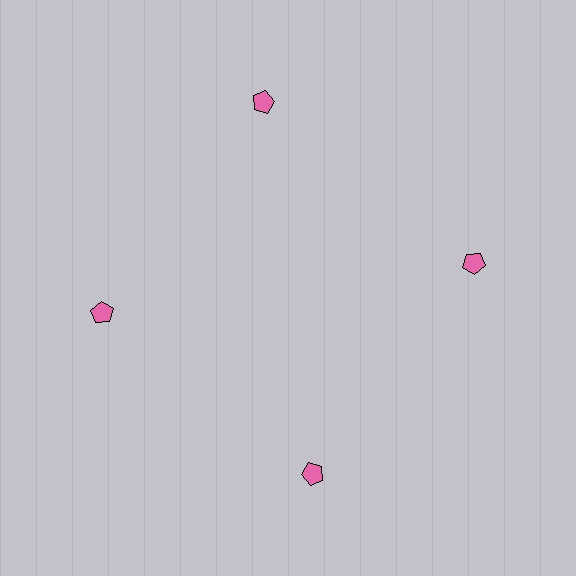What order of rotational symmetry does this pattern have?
This pattern has 4-fold rotational symmetry.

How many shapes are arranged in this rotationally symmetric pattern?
There are 4 shapes, arranged in 4 groups of 1.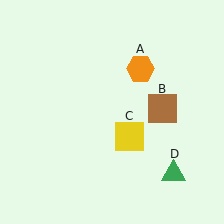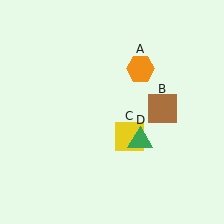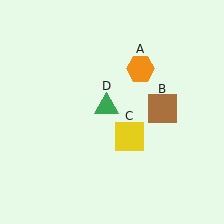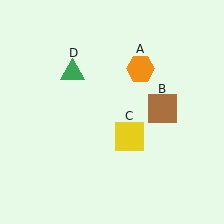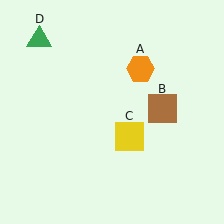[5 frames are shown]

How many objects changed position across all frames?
1 object changed position: green triangle (object D).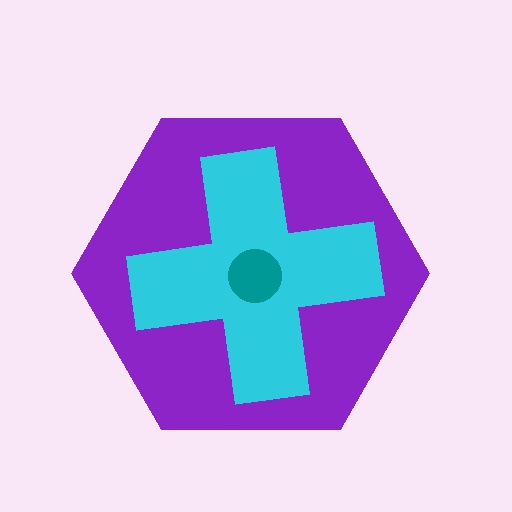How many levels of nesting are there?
3.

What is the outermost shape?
The purple hexagon.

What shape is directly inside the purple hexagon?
The cyan cross.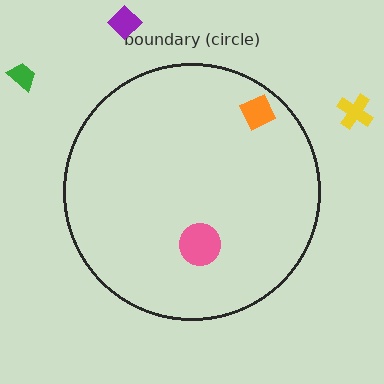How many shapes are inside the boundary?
2 inside, 3 outside.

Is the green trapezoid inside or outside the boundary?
Outside.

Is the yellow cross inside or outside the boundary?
Outside.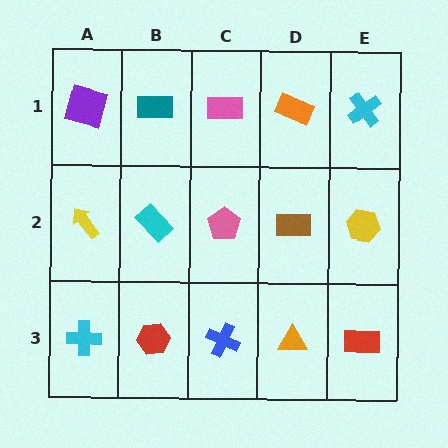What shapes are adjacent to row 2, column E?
A cyan cross (row 1, column E), a red rectangle (row 3, column E), a brown rectangle (row 2, column D).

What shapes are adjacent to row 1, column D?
A brown rectangle (row 2, column D), a pink rectangle (row 1, column C), a cyan cross (row 1, column E).